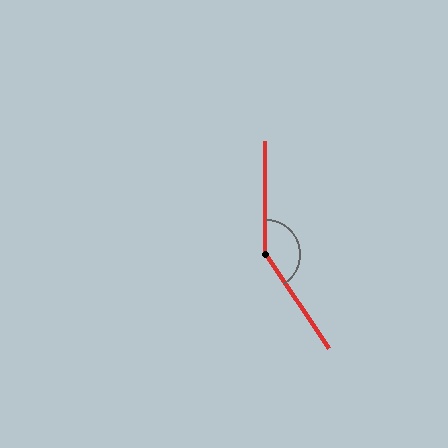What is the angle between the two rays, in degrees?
Approximately 146 degrees.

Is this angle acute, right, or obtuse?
It is obtuse.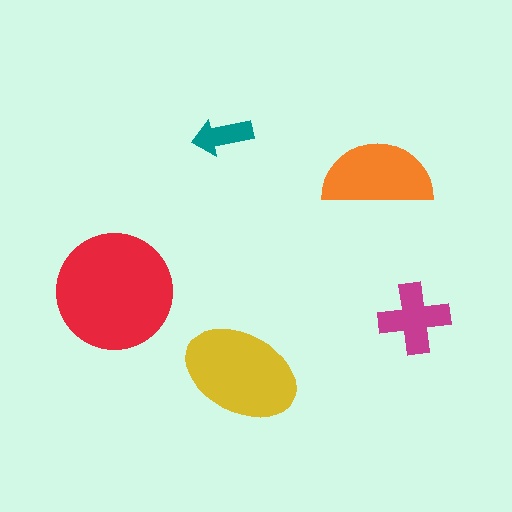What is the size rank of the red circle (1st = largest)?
1st.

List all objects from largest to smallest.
The red circle, the yellow ellipse, the orange semicircle, the magenta cross, the teal arrow.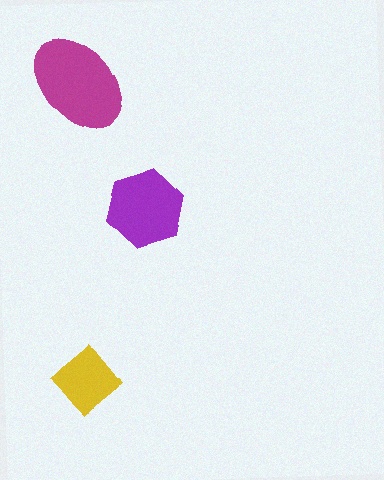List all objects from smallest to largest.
The yellow diamond, the purple hexagon, the magenta ellipse.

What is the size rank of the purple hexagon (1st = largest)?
2nd.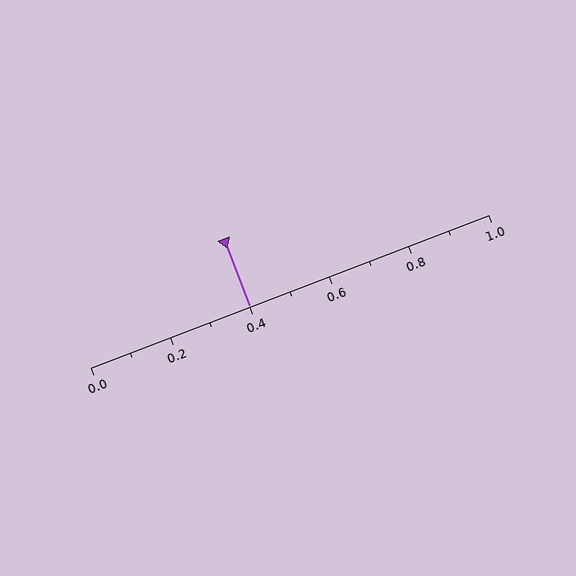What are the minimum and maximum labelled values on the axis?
The axis runs from 0.0 to 1.0.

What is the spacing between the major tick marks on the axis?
The major ticks are spaced 0.2 apart.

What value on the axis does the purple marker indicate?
The marker indicates approximately 0.4.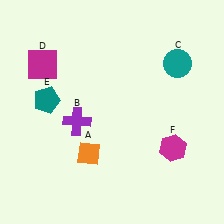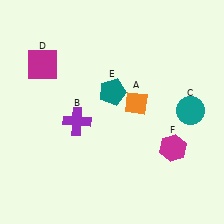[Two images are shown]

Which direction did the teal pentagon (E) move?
The teal pentagon (E) moved right.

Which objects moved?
The objects that moved are: the orange diamond (A), the teal circle (C), the teal pentagon (E).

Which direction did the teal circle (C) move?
The teal circle (C) moved down.